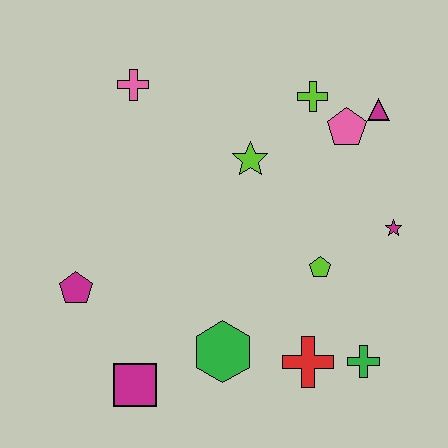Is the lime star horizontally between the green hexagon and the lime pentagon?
Yes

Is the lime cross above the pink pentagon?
Yes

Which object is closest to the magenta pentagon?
The magenta square is closest to the magenta pentagon.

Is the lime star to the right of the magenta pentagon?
Yes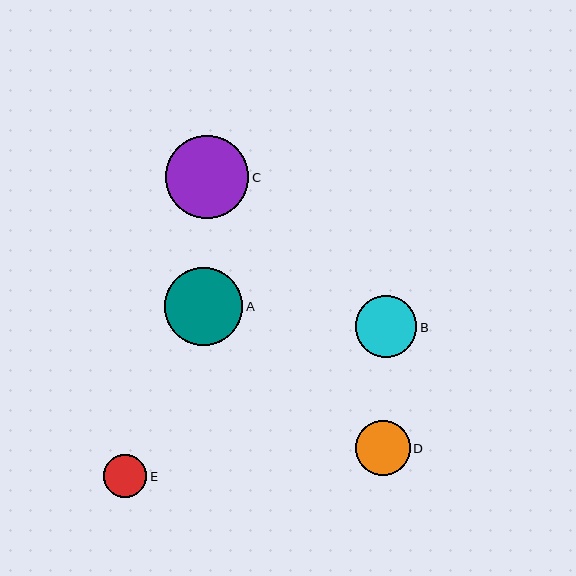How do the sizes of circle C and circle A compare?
Circle C and circle A are approximately the same size.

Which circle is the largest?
Circle C is the largest with a size of approximately 83 pixels.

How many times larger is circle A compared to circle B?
Circle A is approximately 1.3 times the size of circle B.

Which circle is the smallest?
Circle E is the smallest with a size of approximately 43 pixels.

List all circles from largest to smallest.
From largest to smallest: C, A, B, D, E.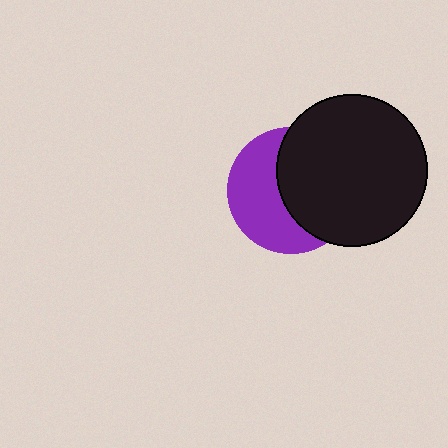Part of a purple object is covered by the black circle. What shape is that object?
It is a circle.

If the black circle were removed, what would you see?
You would see the complete purple circle.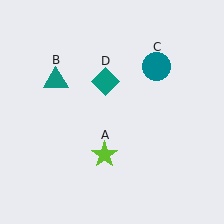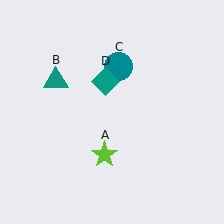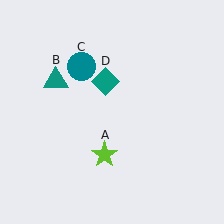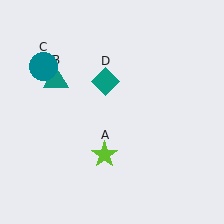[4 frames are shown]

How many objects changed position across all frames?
1 object changed position: teal circle (object C).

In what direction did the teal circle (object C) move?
The teal circle (object C) moved left.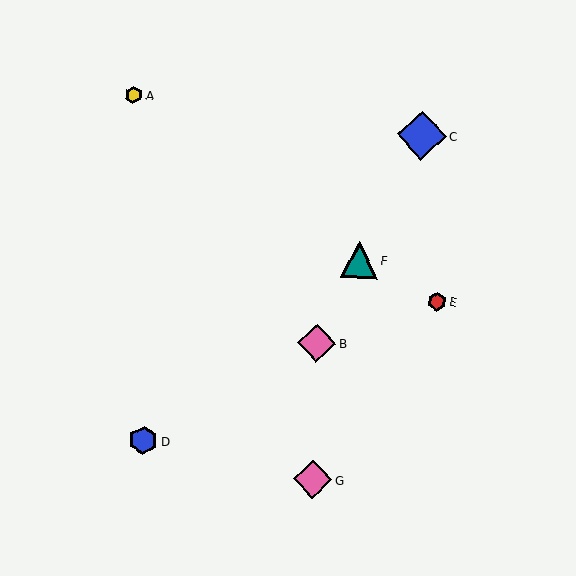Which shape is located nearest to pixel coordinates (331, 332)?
The pink diamond (labeled B) at (317, 343) is nearest to that location.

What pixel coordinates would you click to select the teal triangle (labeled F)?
Click at (359, 260) to select the teal triangle F.